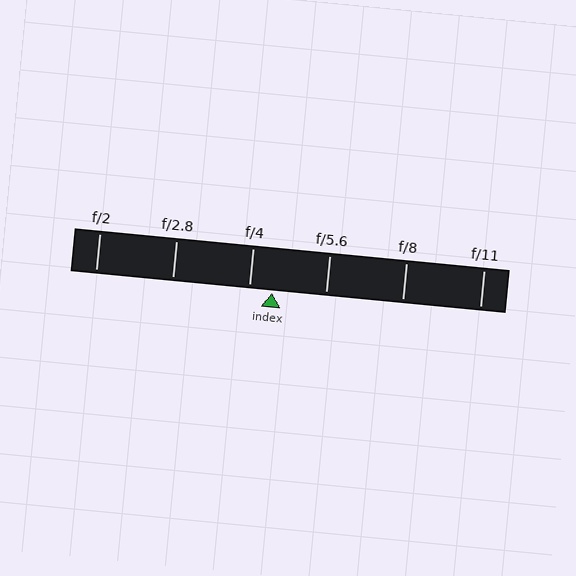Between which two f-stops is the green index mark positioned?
The index mark is between f/4 and f/5.6.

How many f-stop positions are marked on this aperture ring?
There are 6 f-stop positions marked.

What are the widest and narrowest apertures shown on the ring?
The widest aperture shown is f/2 and the narrowest is f/11.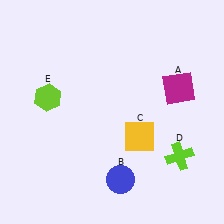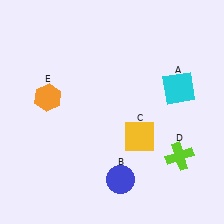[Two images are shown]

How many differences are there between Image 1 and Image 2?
There are 2 differences between the two images.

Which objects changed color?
A changed from magenta to cyan. E changed from lime to orange.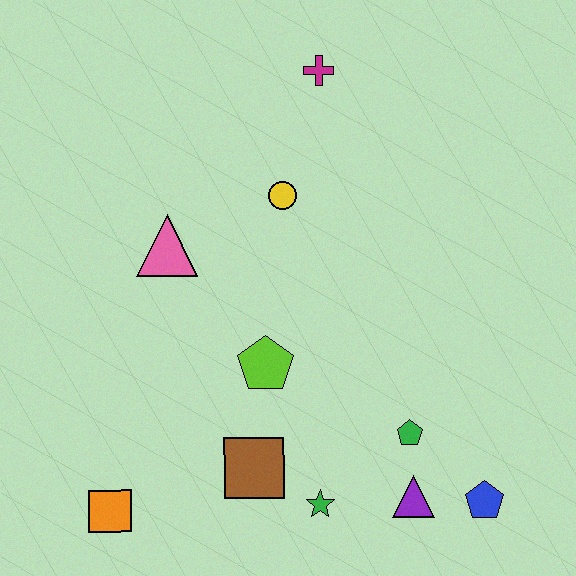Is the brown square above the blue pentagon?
Yes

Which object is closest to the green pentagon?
The purple triangle is closest to the green pentagon.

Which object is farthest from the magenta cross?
The orange square is farthest from the magenta cross.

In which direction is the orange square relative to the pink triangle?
The orange square is below the pink triangle.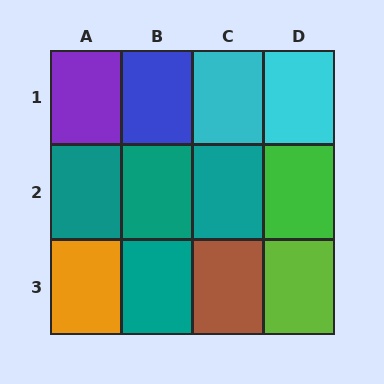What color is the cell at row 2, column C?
Teal.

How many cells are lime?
1 cell is lime.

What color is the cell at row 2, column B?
Teal.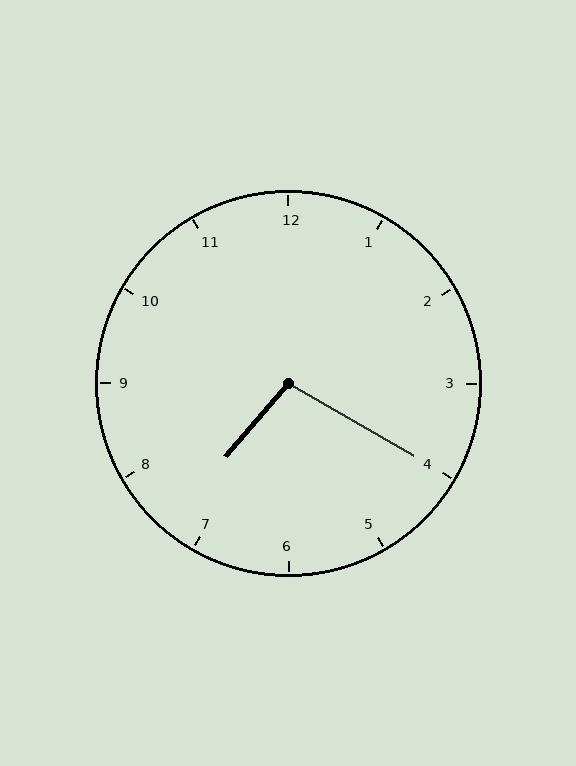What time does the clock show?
7:20.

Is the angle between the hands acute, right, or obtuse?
It is obtuse.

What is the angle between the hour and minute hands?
Approximately 100 degrees.